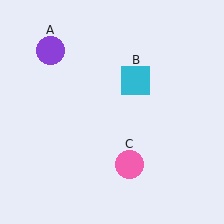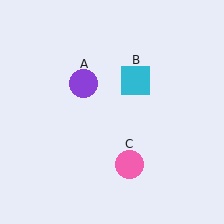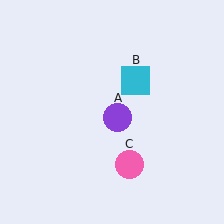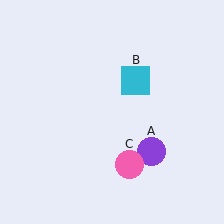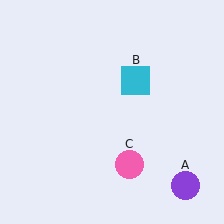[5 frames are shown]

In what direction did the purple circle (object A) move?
The purple circle (object A) moved down and to the right.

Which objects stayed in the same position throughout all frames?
Cyan square (object B) and pink circle (object C) remained stationary.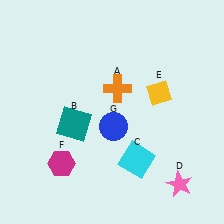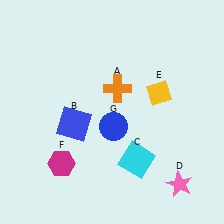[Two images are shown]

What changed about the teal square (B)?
In Image 1, B is teal. In Image 2, it changed to blue.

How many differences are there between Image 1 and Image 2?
There is 1 difference between the two images.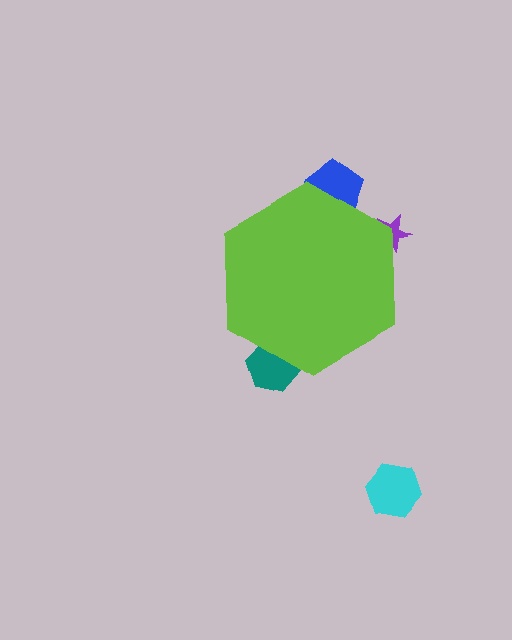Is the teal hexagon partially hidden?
Yes, the teal hexagon is partially hidden behind the lime hexagon.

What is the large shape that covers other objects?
A lime hexagon.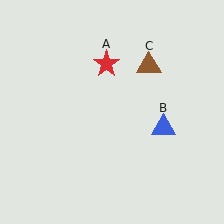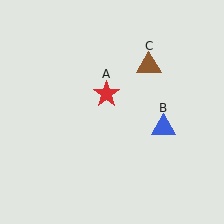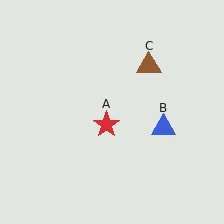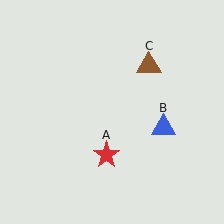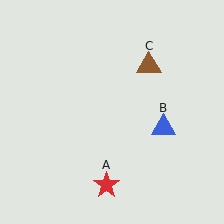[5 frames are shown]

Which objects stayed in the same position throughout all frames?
Blue triangle (object B) and brown triangle (object C) remained stationary.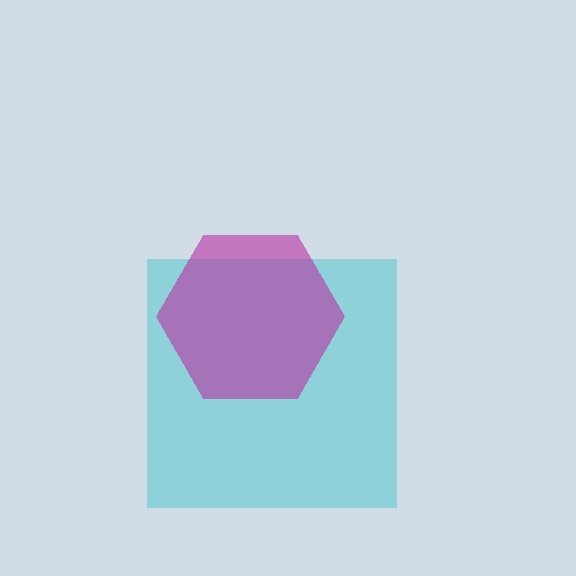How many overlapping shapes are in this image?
There are 2 overlapping shapes in the image.